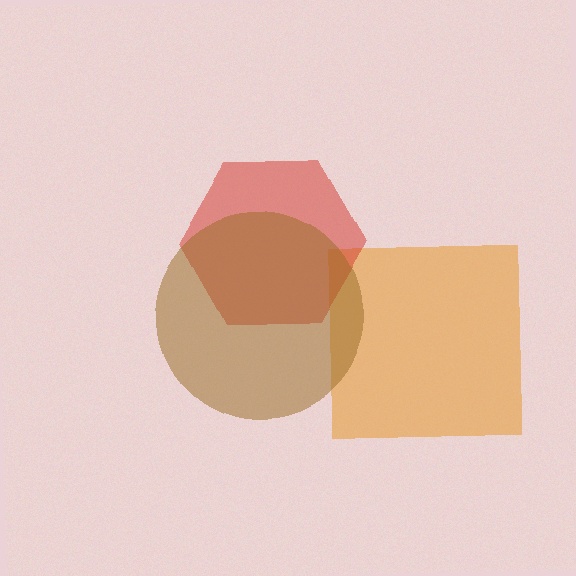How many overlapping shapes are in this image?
There are 3 overlapping shapes in the image.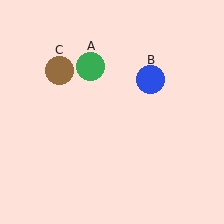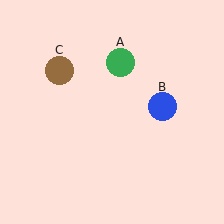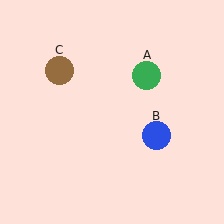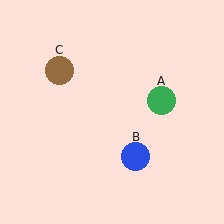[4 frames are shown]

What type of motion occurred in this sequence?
The green circle (object A), blue circle (object B) rotated clockwise around the center of the scene.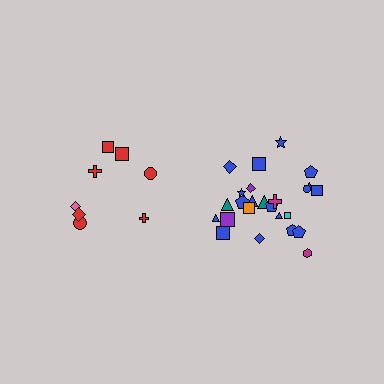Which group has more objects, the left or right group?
The right group.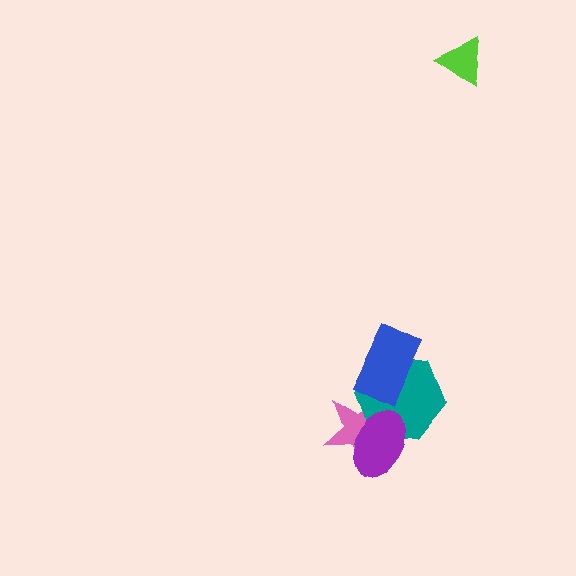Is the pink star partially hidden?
Yes, it is partially covered by another shape.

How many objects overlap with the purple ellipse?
2 objects overlap with the purple ellipse.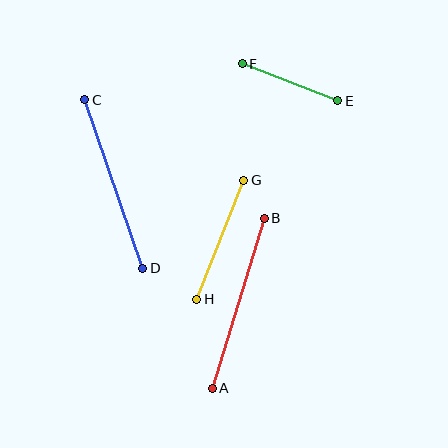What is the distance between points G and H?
The distance is approximately 128 pixels.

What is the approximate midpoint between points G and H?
The midpoint is at approximately (220, 240) pixels.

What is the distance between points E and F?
The distance is approximately 103 pixels.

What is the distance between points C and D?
The distance is approximately 178 pixels.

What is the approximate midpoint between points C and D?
The midpoint is at approximately (114, 184) pixels.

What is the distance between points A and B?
The distance is approximately 178 pixels.